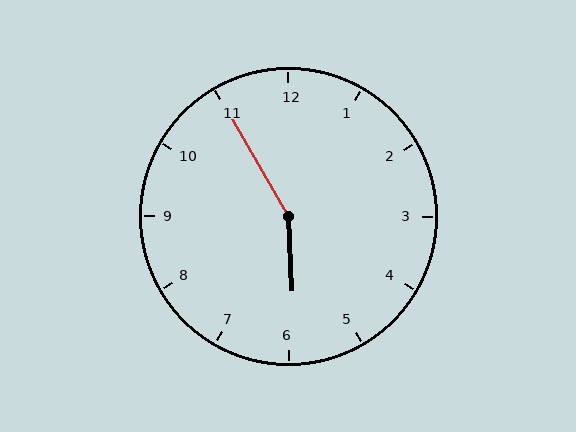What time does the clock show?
5:55.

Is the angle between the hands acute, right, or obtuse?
It is obtuse.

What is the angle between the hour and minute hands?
Approximately 152 degrees.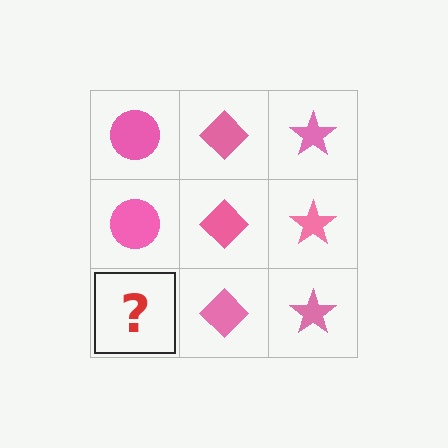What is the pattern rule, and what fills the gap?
The rule is that each column has a consistent shape. The gap should be filled with a pink circle.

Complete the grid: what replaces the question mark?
The question mark should be replaced with a pink circle.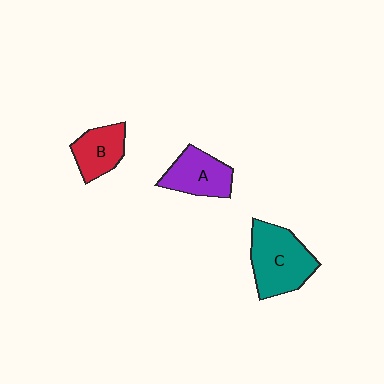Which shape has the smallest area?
Shape B (red).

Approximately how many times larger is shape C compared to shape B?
Approximately 1.6 times.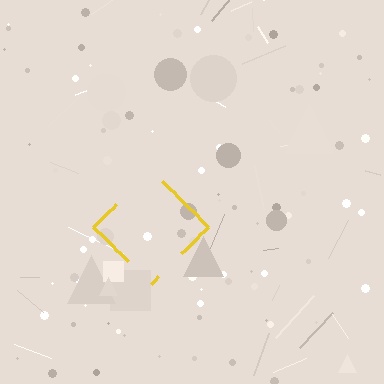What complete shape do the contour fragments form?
The contour fragments form a diamond.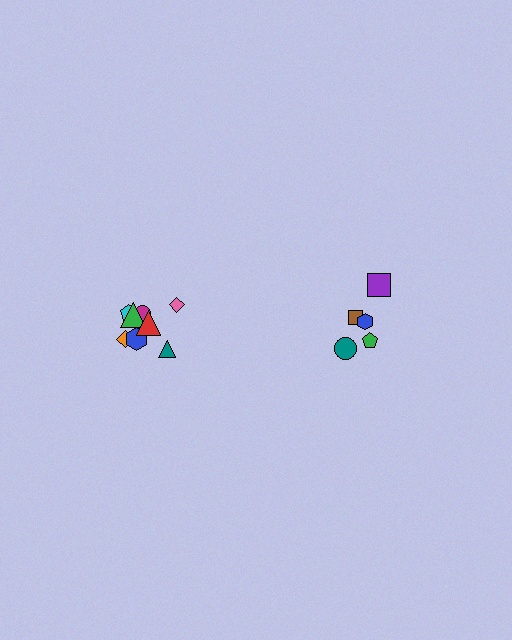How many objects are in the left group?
There are 8 objects.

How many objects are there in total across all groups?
There are 13 objects.